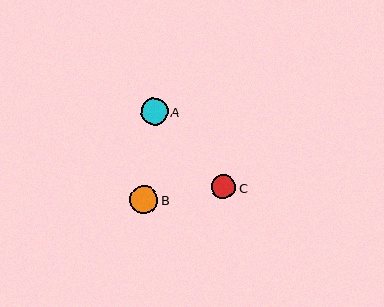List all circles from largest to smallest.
From largest to smallest: B, A, C.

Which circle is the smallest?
Circle C is the smallest with a size of approximately 24 pixels.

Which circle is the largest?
Circle B is the largest with a size of approximately 28 pixels.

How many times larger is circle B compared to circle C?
Circle B is approximately 1.2 times the size of circle C.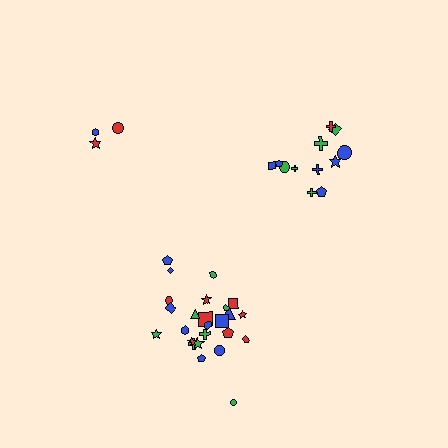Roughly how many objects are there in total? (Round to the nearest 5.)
Roughly 40 objects in total.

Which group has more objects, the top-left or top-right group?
The top-right group.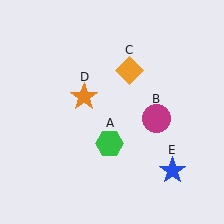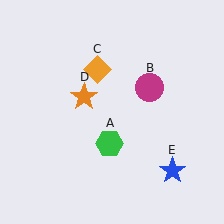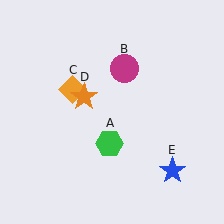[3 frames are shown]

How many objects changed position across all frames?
2 objects changed position: magenta circle (object B), orange diamond (object C).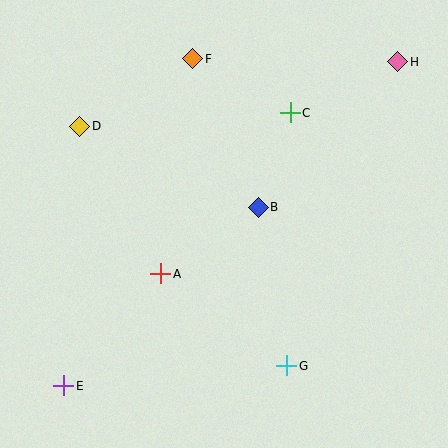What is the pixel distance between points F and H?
The distance between F and H is 205 pixels.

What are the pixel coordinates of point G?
Point G is at (287, 366).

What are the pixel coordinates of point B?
Point B is at (258, 207).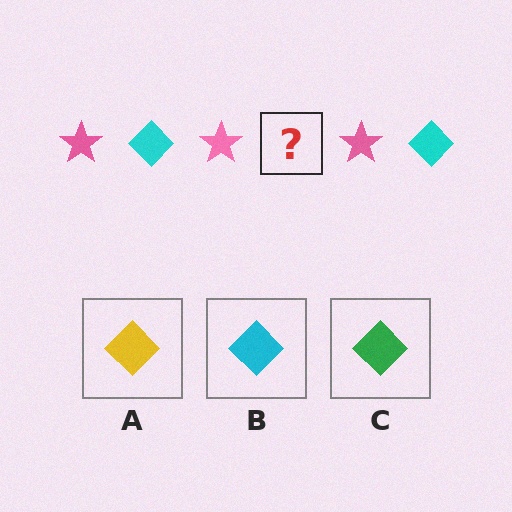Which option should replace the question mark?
Option B.